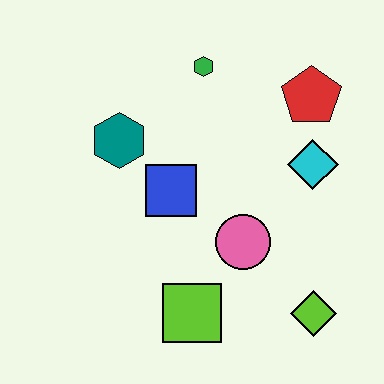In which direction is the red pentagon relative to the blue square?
The red pentagon is to the right of the blue square.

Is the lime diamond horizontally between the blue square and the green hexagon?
No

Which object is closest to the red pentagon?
The cyan diamond is closest to the red pentagon.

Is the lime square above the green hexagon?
No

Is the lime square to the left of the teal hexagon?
No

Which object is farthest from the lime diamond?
The green hexagon is farthest from the lime diamond.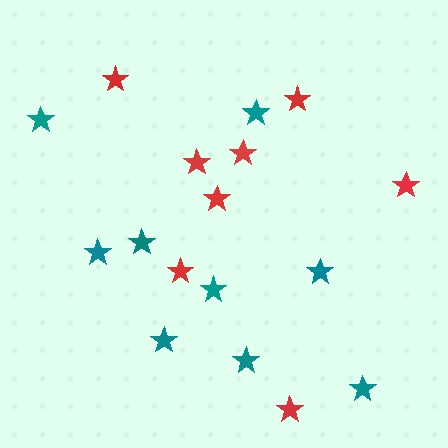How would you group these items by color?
There are 2 groups: one group of teal stars (9) and one group of red stars (8).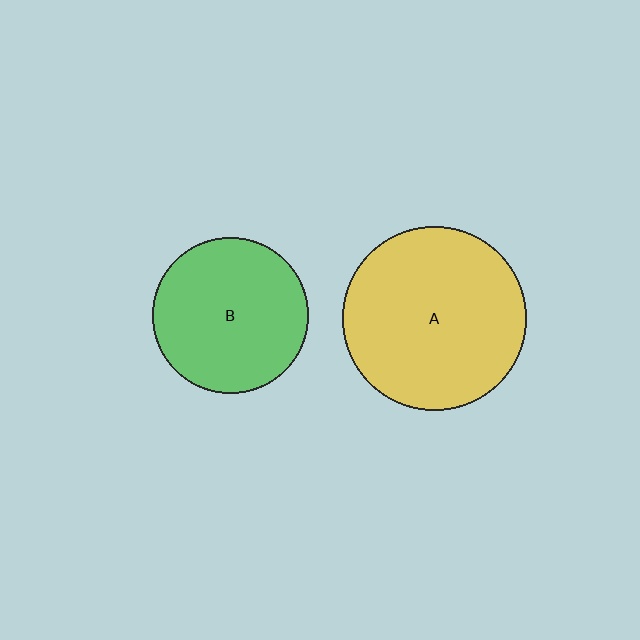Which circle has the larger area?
Circle A (yellow).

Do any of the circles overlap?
No, none of the circles overlap.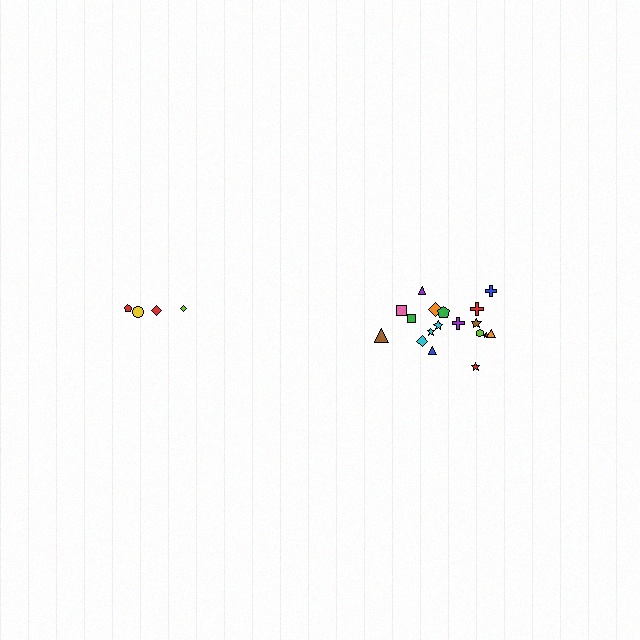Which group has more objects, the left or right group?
The right group.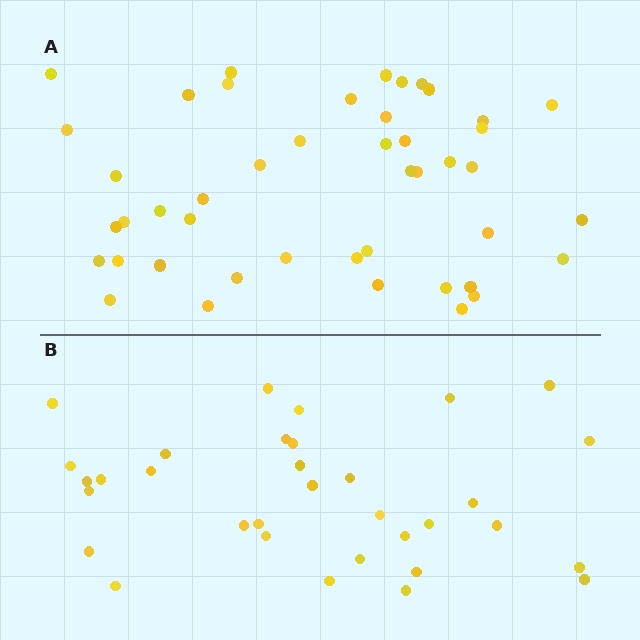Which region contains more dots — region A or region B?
Region A (the top region) has more dots.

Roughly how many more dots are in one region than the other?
Region A has roughly 12 or so more dots than region B.